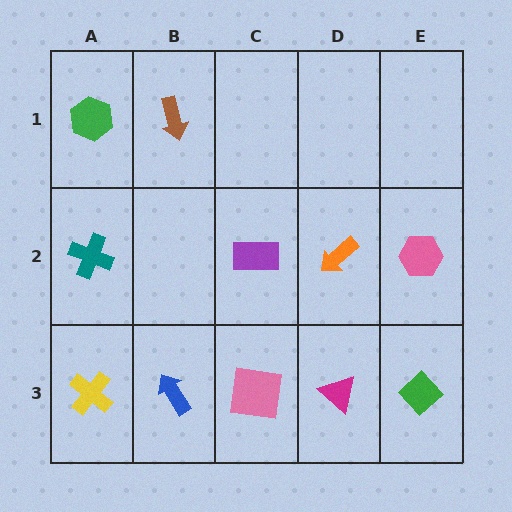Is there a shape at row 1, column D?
No, that cell is empty.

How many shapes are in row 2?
4 shapes.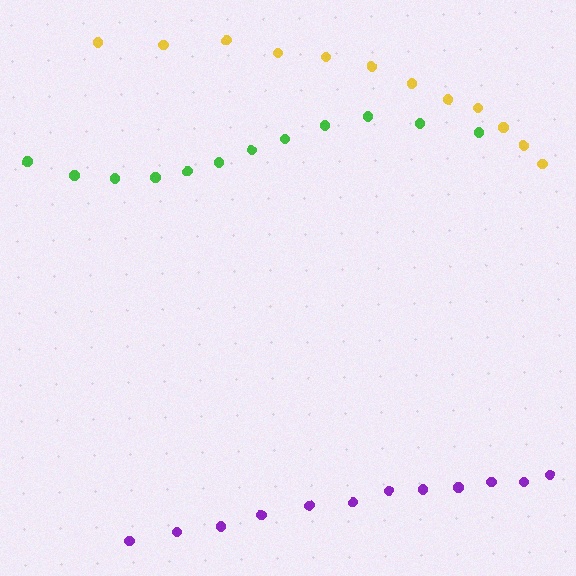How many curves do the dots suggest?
There are 3 distinct paths.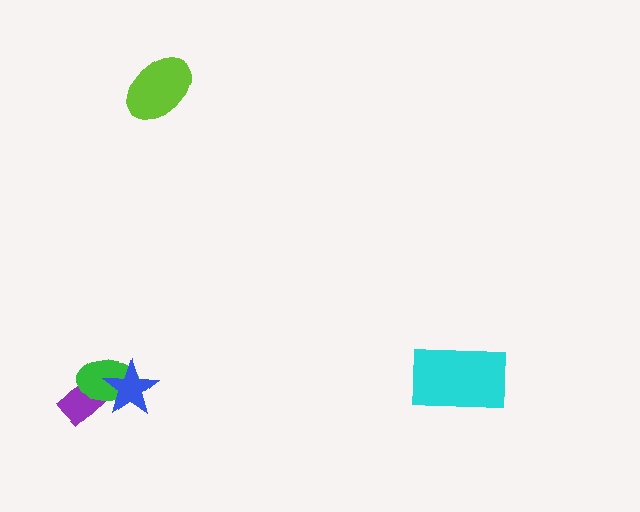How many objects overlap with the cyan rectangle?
0 objects overlap with the cyan rectangle.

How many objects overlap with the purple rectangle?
2 objects overlap with the purple rectangle.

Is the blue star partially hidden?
No, no other shape covers it.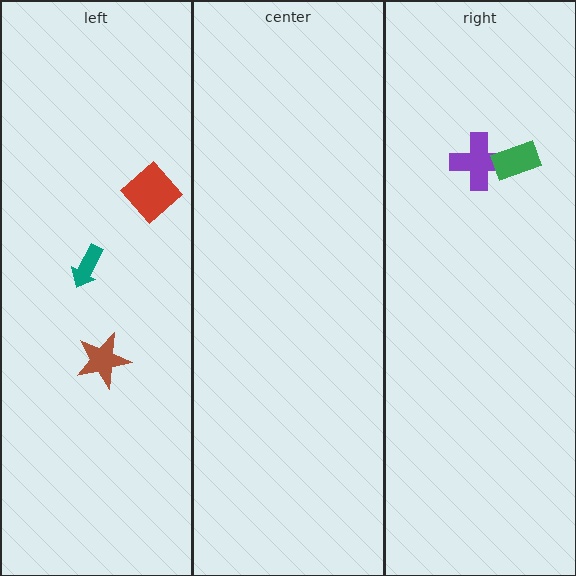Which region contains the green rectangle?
The right region.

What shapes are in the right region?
The purple cross, the green rectangle.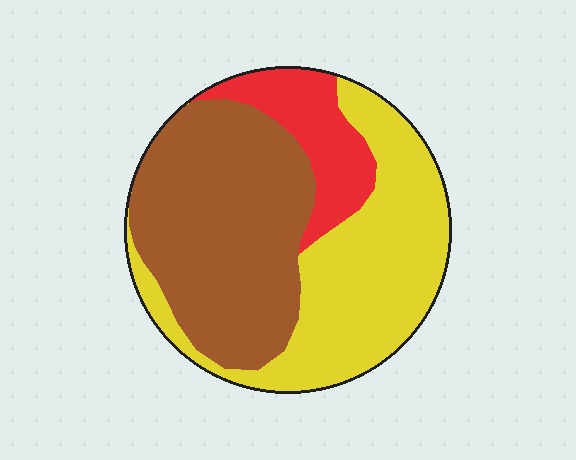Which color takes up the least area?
Red, at roughly 15%.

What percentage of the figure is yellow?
Yellow covers roughly 40% of the figure.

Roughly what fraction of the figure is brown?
Brown covers roughly 45% of the figure.